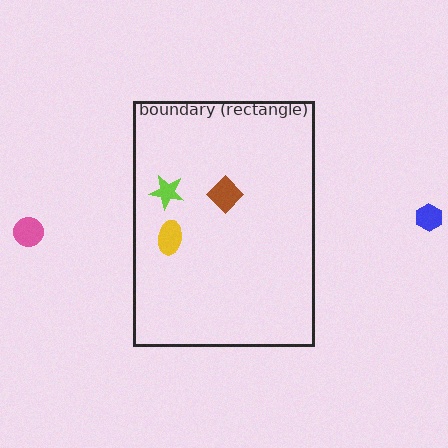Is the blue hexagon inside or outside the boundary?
Outside.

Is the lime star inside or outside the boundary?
Inside.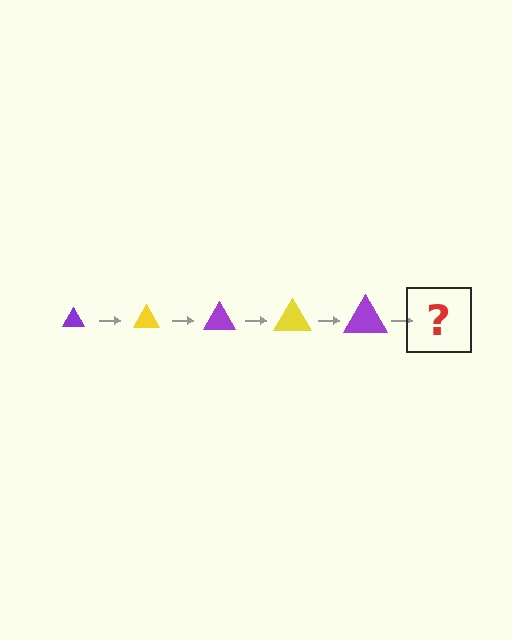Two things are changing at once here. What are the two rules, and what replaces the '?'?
The two rules are that the triangle grows larger each step and the color cycles through purple and yellow. The '?' should be a yellow triangle, larger than the previous one.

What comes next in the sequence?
The next element should be a yellow triangle, larger than the previous one.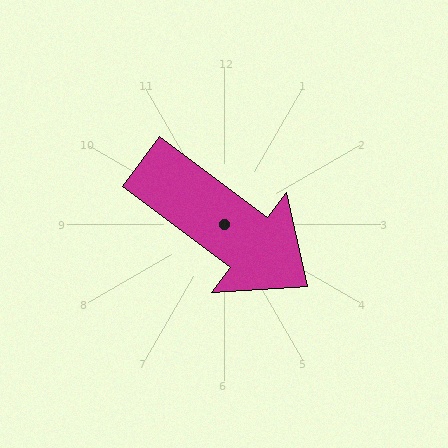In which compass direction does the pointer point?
Southeast.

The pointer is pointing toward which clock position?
Roughly 4 o'clock.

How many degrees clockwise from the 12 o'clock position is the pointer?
Approximately 127 degrees.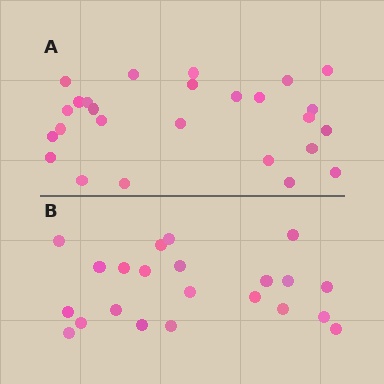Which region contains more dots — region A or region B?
Region A (the top region) has more dots.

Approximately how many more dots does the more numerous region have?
Region A has about 4 more dots than region B.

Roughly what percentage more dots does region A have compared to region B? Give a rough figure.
About 20% more.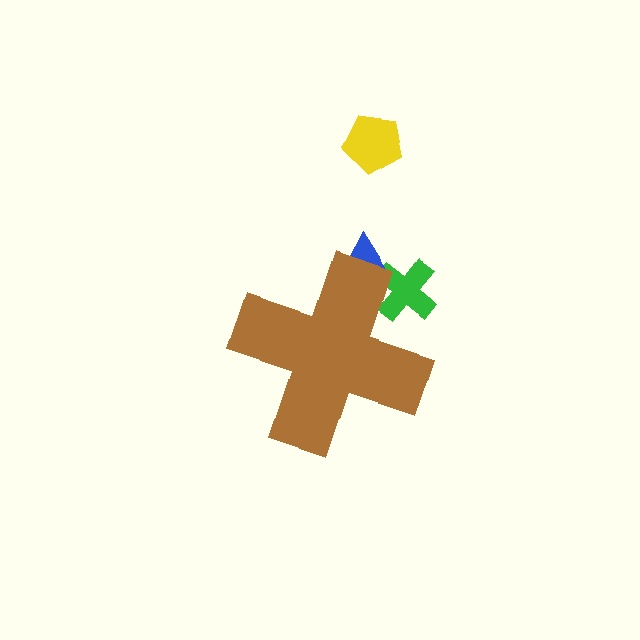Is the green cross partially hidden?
Yes, the green cross is partially hidden behind the brown cross.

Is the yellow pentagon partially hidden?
No, the yellow pentagon is fully visible.